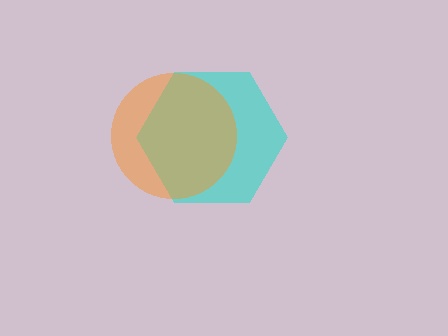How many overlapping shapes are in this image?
There are 2 overlapping shapes in the image.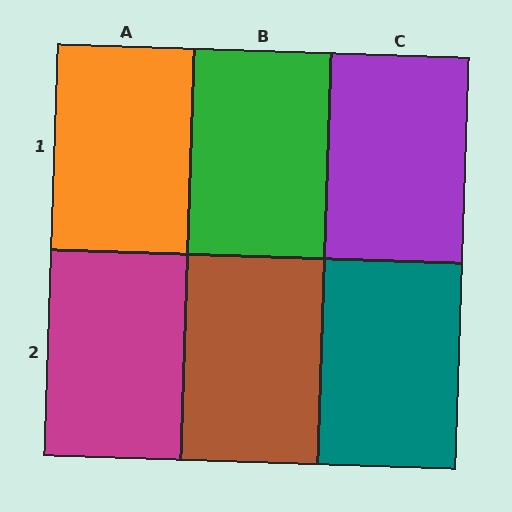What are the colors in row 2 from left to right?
Magenta, brown, teal.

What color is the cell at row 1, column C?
Purple.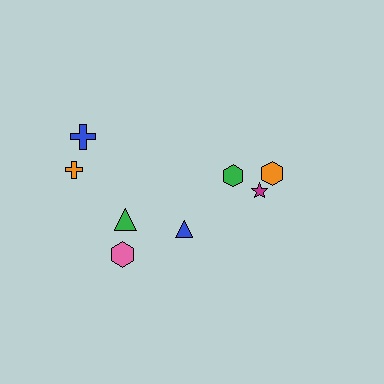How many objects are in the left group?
There are 5 objects.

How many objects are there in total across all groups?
There are 8 objects.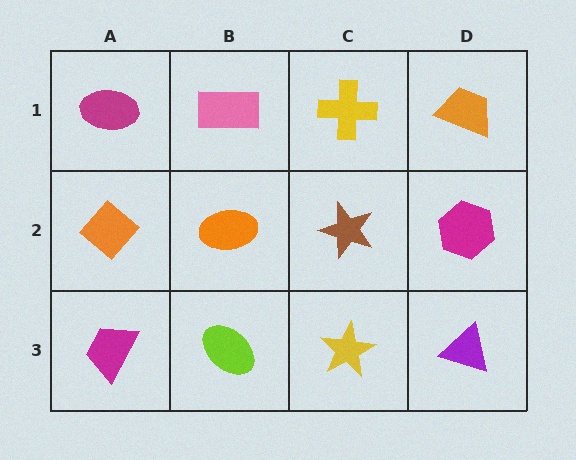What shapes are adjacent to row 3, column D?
A magenta hexagon (row 2, column D), a yellow star (row 3, column C).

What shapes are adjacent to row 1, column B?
An orange ellipse (row 2, column B), a magenta ellipse (row 1, column A), a yellow cross (row 1, column C).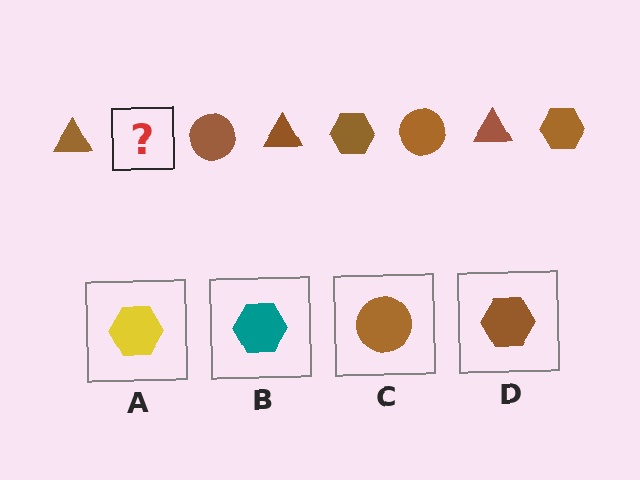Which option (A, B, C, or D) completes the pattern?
D.